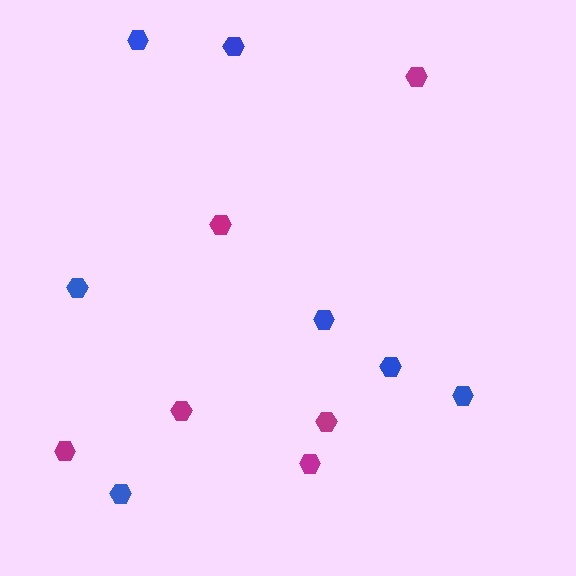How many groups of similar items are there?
There are 2 groups: one group of blue hexagons (7) and one group of magenta hexagons (6).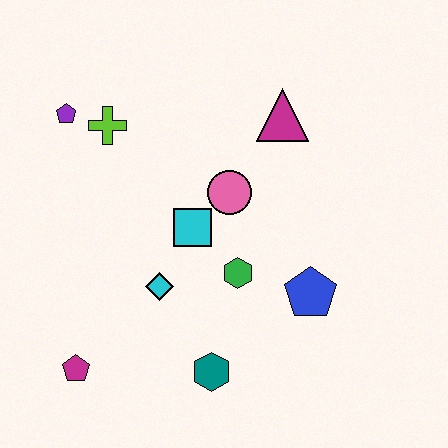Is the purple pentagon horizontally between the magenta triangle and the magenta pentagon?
No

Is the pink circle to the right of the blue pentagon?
No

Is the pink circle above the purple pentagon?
No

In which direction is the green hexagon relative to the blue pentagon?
The green hexagon is to the left of the blue pentagon.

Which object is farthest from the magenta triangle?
The magenta pentagon is farthest from the magenta triangle.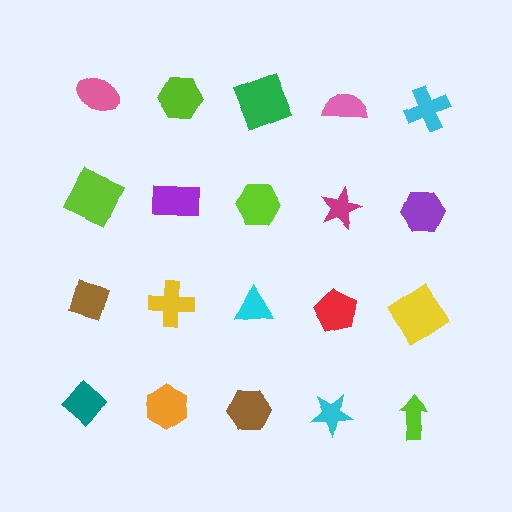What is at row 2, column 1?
A lime square.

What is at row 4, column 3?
A brown hexagon.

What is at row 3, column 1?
A brown diamond.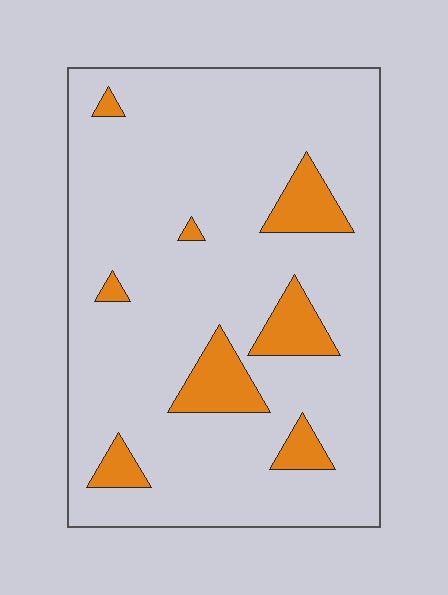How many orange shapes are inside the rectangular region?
8.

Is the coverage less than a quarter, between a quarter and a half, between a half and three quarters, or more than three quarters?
Less than a quarter.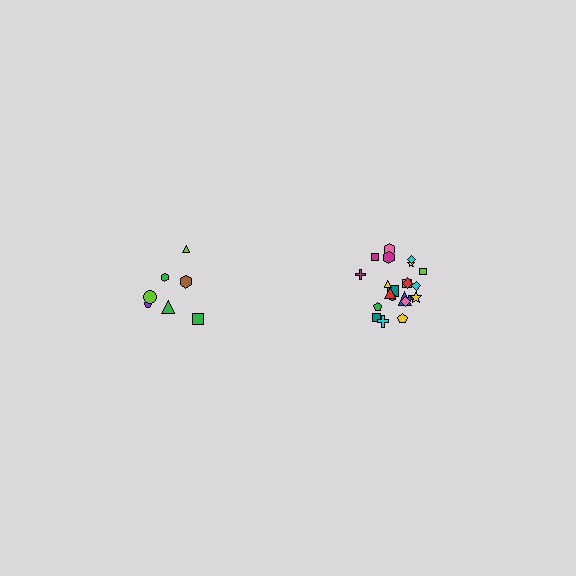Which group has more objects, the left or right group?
The right group.